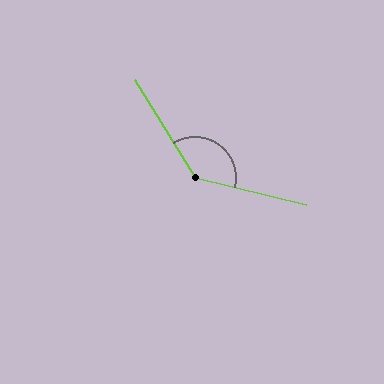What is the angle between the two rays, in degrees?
Approximately 135 degrees.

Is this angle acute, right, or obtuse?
It is obtuse.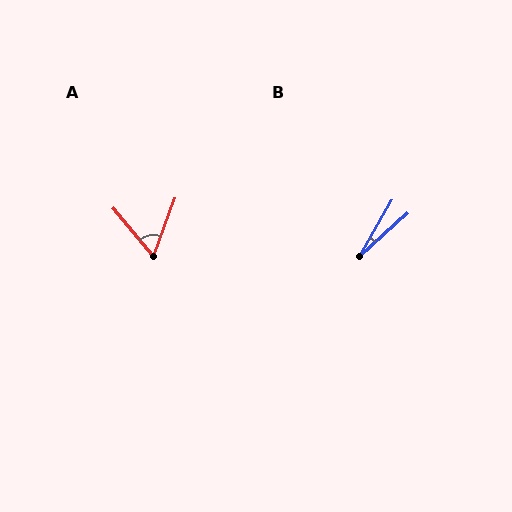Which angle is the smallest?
B, at approximately 18 degrees.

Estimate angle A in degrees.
Approximately 60 degrees.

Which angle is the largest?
A, at approximately 60 degrees.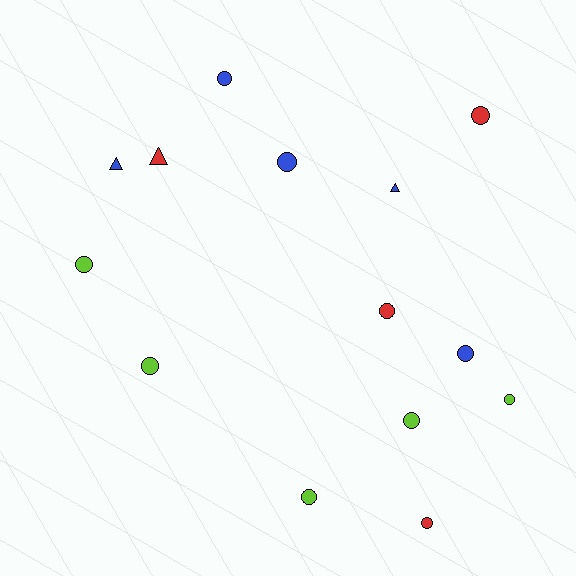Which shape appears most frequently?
Circle, with 11 objects.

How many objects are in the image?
There are 14 objects.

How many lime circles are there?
There are 5 lime circles.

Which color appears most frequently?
Blue, with 5 objects.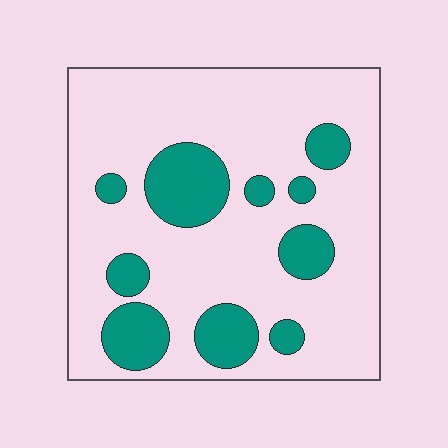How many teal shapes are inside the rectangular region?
10.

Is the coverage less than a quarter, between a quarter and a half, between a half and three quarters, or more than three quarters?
Less than a quarter.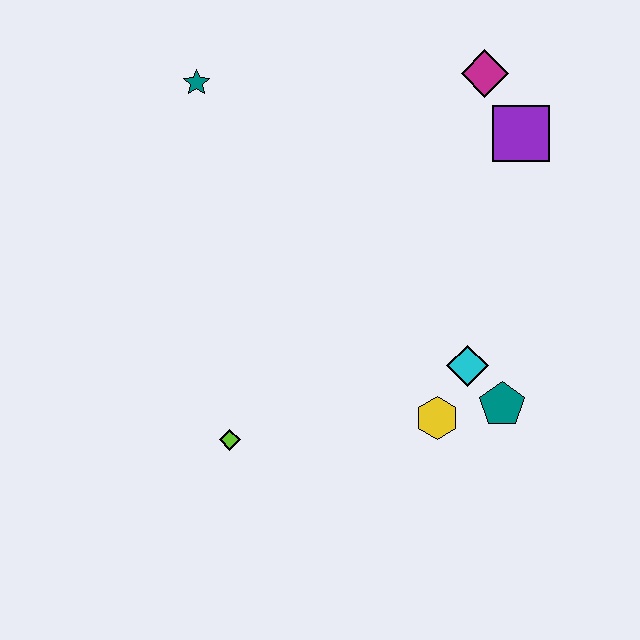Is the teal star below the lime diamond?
No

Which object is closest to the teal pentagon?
The cyan diamond is closest to the teal pentagon.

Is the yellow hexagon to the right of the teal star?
Yes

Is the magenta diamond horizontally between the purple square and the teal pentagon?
No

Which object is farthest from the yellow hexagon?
The teal star is farthest from the yellow hexagon.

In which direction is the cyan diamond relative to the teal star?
The cyan diamond is below the teal star.